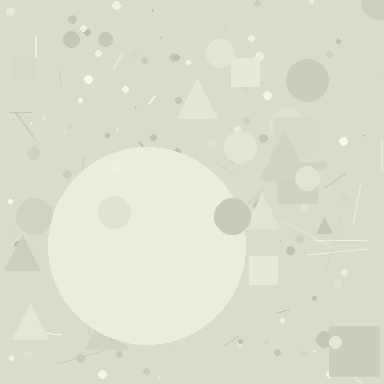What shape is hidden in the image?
A circle is hidden in the image.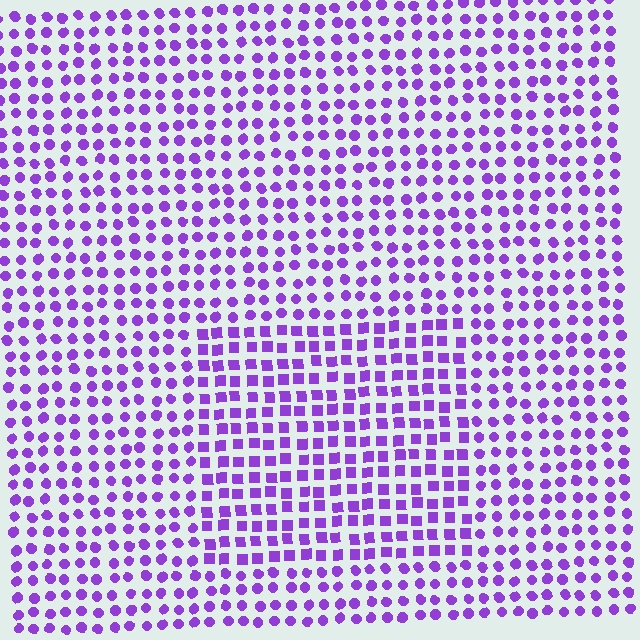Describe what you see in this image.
The image is filled with small purple elements arranged in a uniform grid. A rectangle-shaped region contains squares, while the surrounding area contains circles. The boundary is defined purely by the change in element shape.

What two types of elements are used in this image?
The image uses squares inside the rectangle region and circles outside it.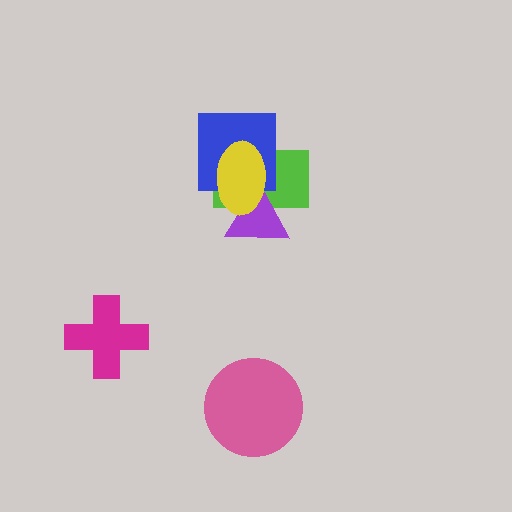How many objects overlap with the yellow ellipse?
3 objects overlap with the yellow ellipse.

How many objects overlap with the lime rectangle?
3 objects overlap with the lime rectangle.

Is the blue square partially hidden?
Yes, it is partially covered by another shape.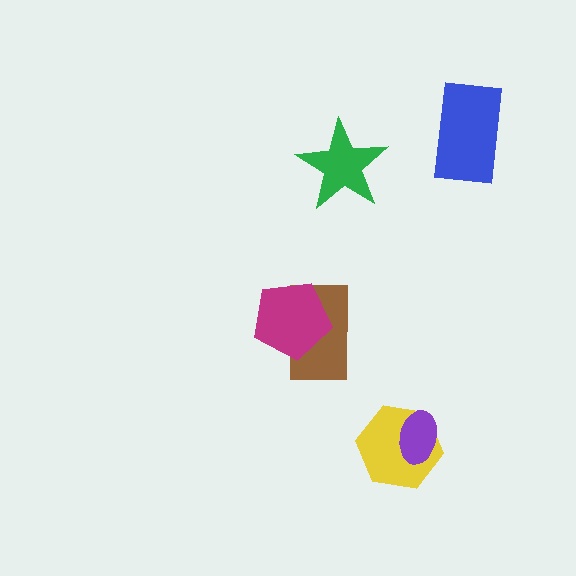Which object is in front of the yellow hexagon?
The purple ellipse is in front of the yellow hexagon.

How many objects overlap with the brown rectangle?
1 object overlaps with the brown rectangle.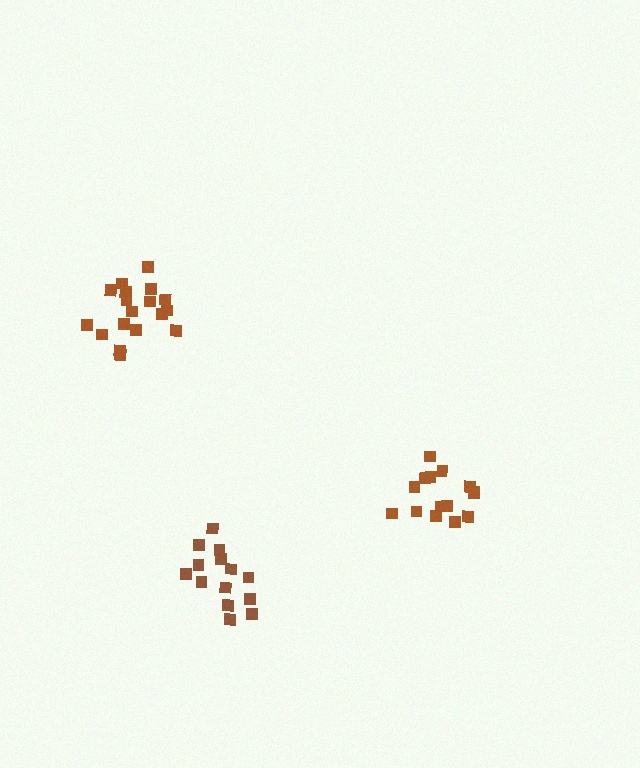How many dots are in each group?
Group 1: 14 dots, Group 2: 15 dots, Group 3: 18 dots (47 total).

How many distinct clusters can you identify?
There are 3 distinct clusters.